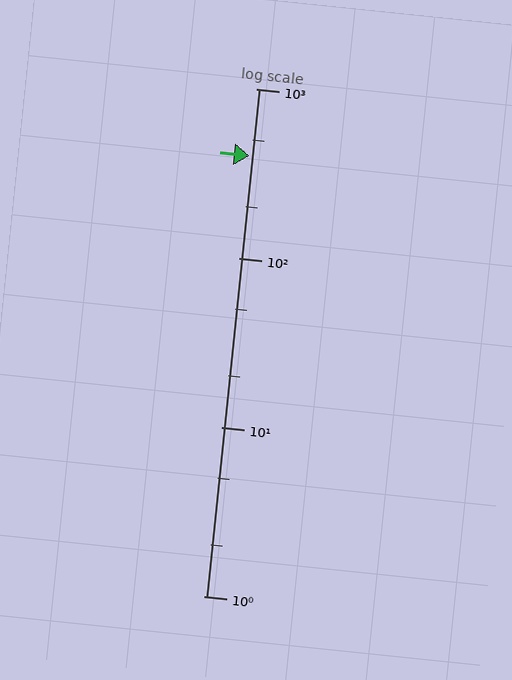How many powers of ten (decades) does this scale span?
The scale spans 3 decades, from 1 to 1000.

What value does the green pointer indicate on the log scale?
The pointer indicates approximately 400.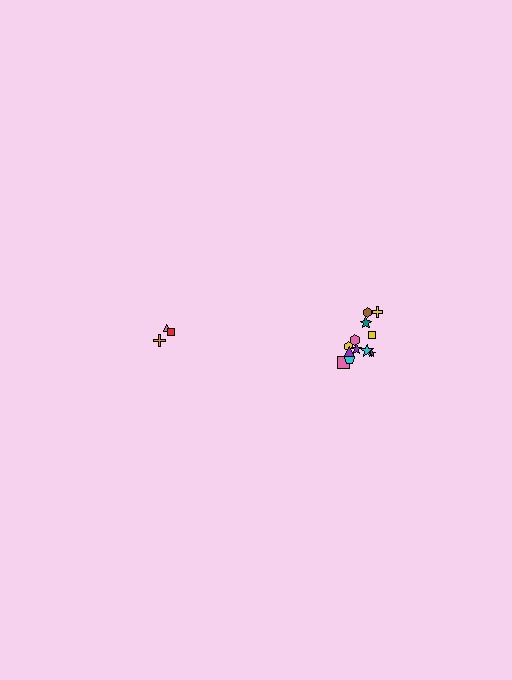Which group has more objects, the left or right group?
The right group.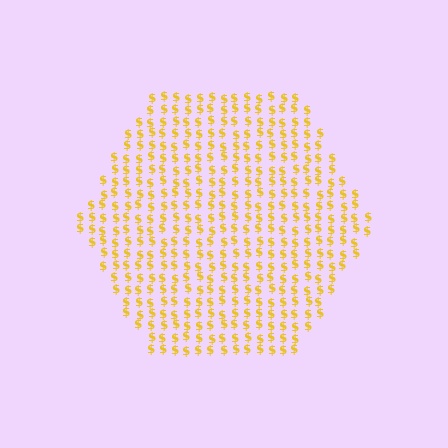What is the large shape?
The large shape is a hexagon.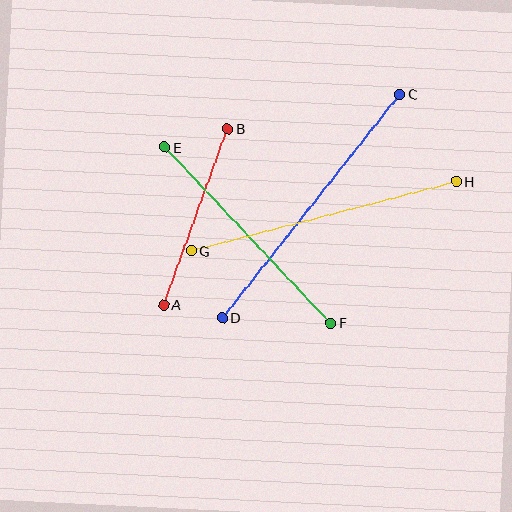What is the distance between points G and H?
The distance is approximately 274 pixels.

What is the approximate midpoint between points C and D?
The midpoint is at approximately (311, 206) pixels.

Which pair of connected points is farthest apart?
Points C and D are farthest apart.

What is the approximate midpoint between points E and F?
The midpoint is at approximately (248, 235) pixels.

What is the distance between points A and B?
The distance is approximately 187 pixels.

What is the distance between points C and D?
The distance is approximately 285 pixels.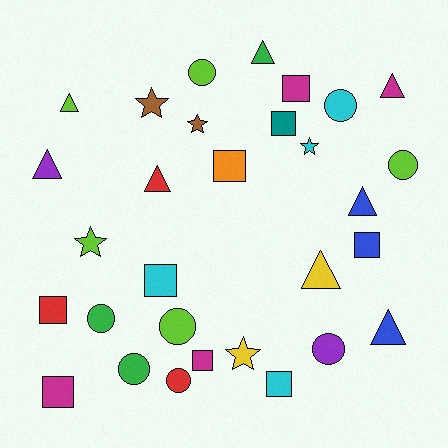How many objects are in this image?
There are 30 objects.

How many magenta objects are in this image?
There are 4 magenta objects.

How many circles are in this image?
There are 8 circles.